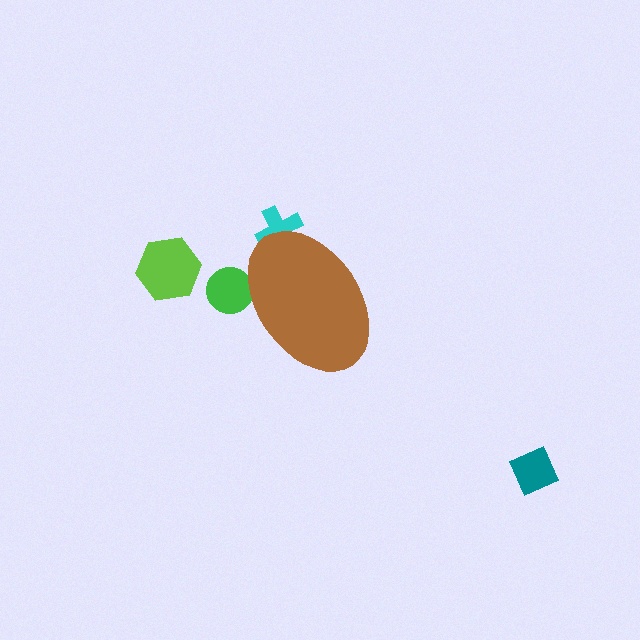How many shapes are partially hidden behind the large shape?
2 shapes are partially hidden.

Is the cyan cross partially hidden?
Yes, the cyan cross is partially hidden behind the brown ellipse.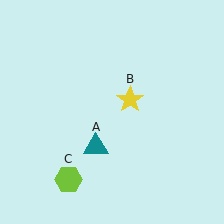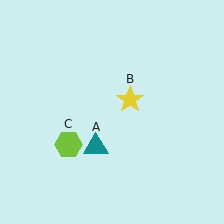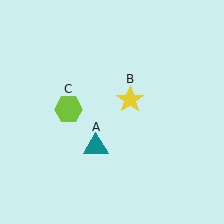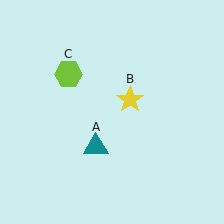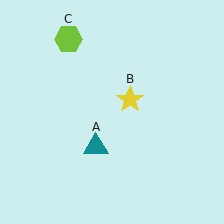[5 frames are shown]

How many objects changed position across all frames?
1 object changed position: lime hexagon (object C).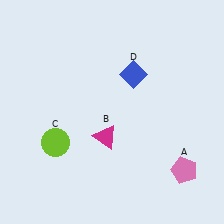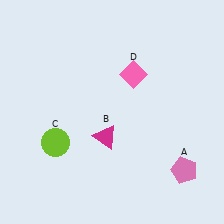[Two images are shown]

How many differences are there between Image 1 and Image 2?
There is 1 difference between the two images.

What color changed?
The diamond (D) changed from blue in Image 1 to pink in Image 2.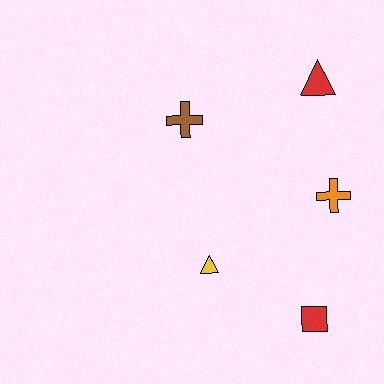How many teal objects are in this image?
There are no teal objects.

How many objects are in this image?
There are 5 objects.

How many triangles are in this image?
There are 2 triangles.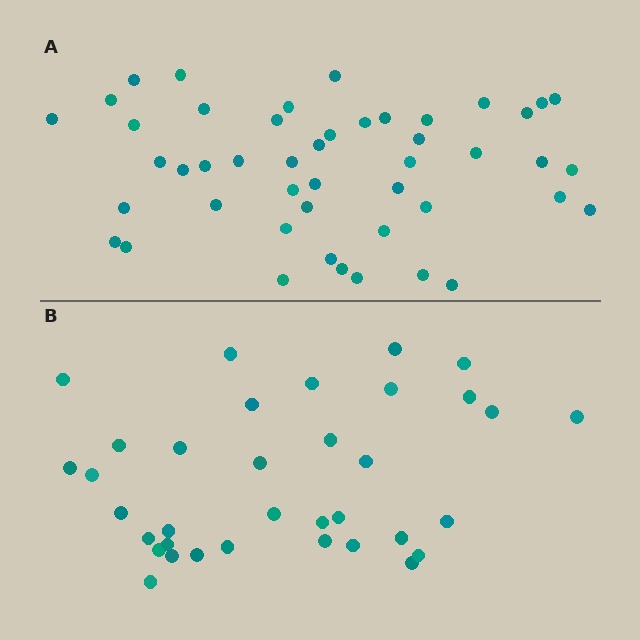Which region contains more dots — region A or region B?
Region A (the top region) has more dots.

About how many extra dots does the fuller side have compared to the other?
Region A has roughly 12 or so more dots than region B.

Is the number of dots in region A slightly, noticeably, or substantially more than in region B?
Region A has noticeably more, but not dramatically so. The ratio is roughly 1.3 to 1.